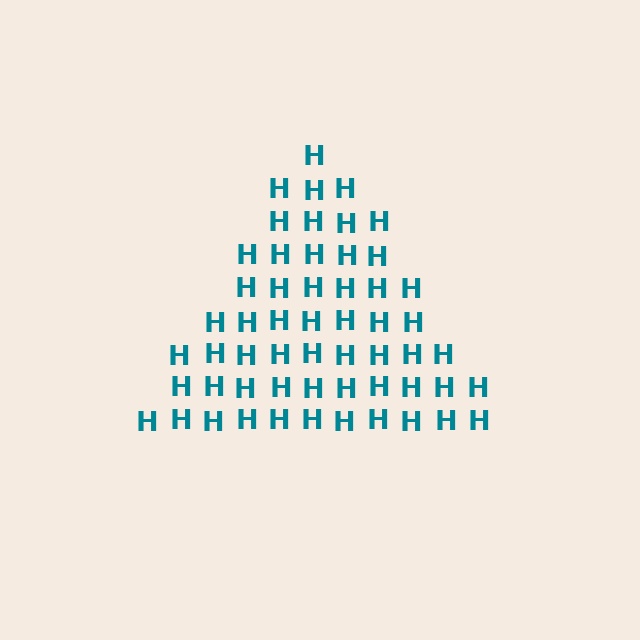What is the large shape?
The large shape is a triangle.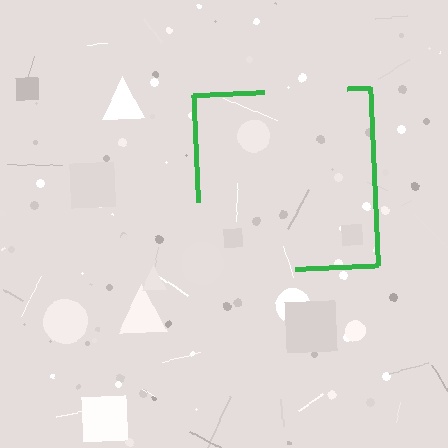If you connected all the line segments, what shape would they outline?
They would outline a square.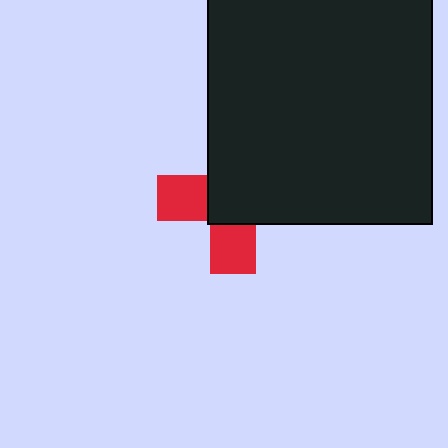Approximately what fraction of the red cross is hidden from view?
Roughly 62% of the red cross is hidden behind the black rectangle.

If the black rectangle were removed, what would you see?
You would see the complete red cross.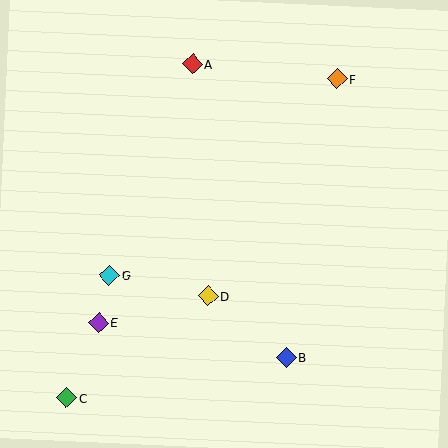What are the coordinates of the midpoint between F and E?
The midpoint between F and E is at (218, 201).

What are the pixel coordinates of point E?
Point E is at (99, 323).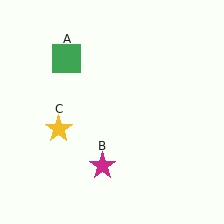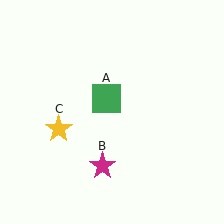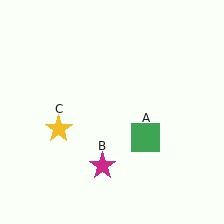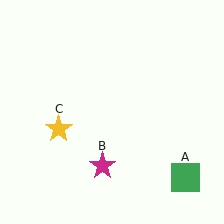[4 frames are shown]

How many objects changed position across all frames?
1 object changed position: green square (object A).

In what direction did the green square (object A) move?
The green square (object A) moved down and to the right.